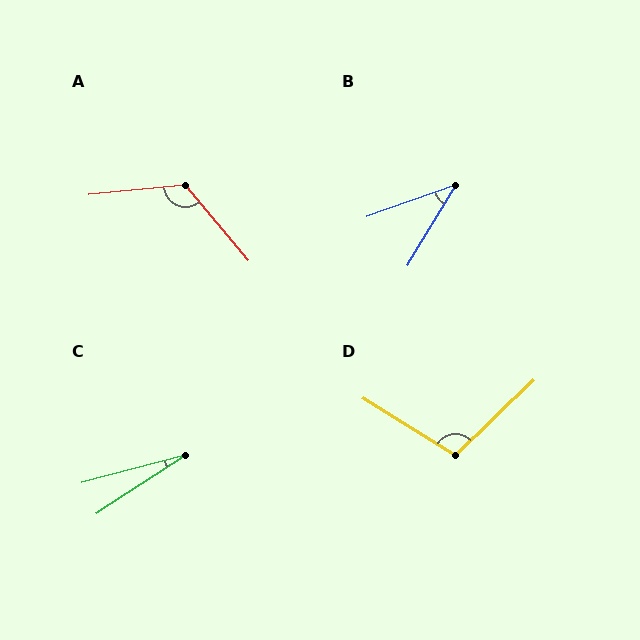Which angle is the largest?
A, at approximately 125 degrees.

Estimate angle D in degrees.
Approximately 104 degrees.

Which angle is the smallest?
C, at approximately 19 degrees.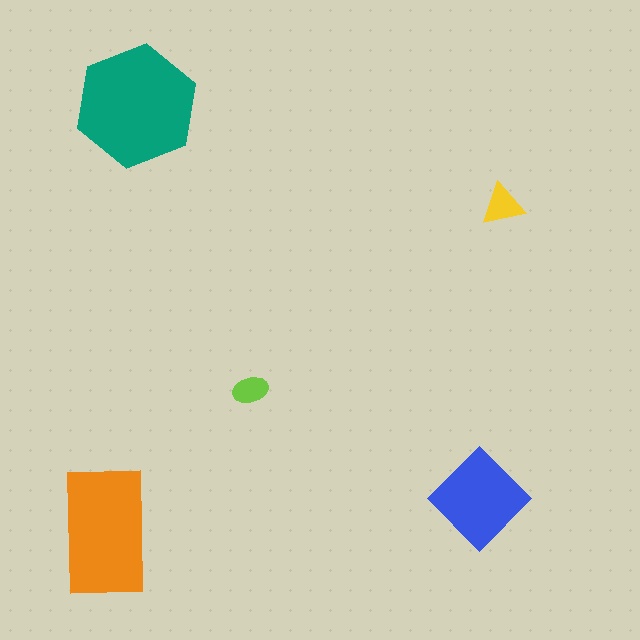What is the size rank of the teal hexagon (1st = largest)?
1st.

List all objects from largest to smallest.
The teal hexagon, the orange rectangle, the blue diamond, the yellow triangle, the lime ellipse.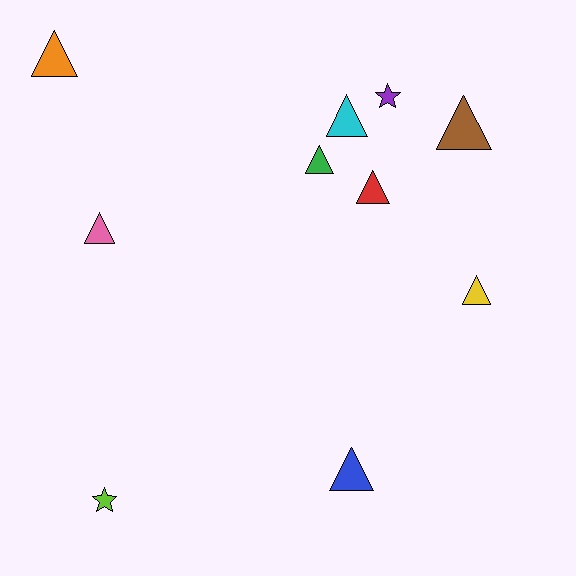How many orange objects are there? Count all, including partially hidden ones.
There is 1 orange object.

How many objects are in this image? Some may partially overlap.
There are 10 objects.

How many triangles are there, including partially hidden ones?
There are 8 triangles.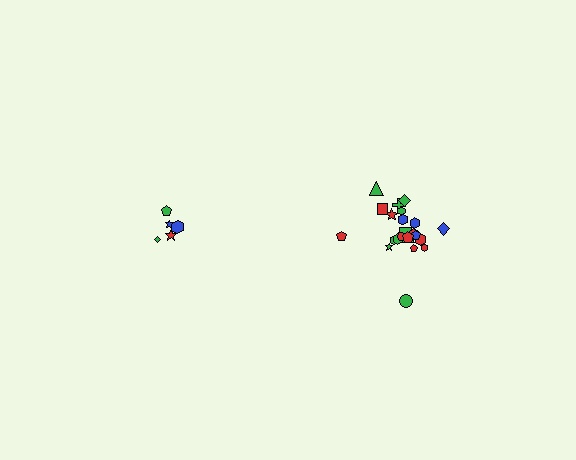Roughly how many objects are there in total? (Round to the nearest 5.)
Roughly 30 objects in total.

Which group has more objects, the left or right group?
The right group.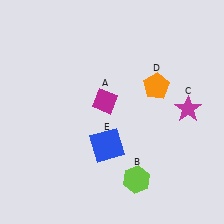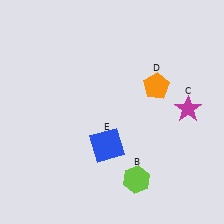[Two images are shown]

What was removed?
The magenta diamond (A) was removed in Image 2.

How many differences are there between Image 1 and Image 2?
There is 1 difference between the two images.